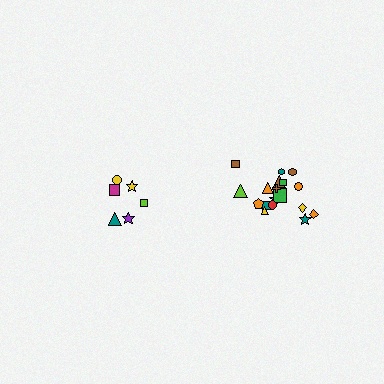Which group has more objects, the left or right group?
The right group.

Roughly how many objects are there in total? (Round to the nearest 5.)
Roughly 25 objects in total.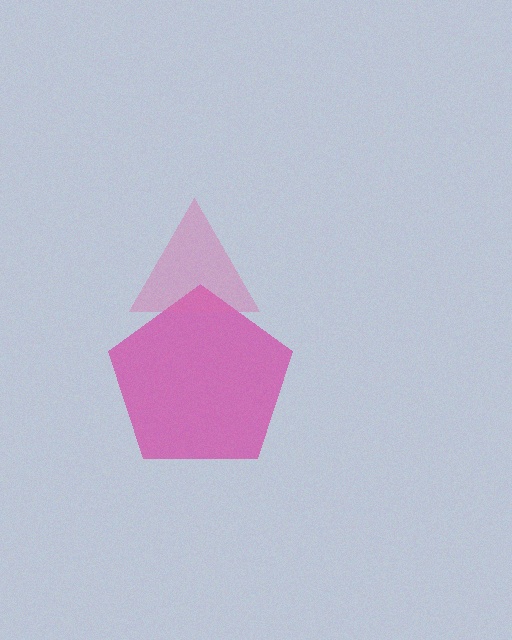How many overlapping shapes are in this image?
There are 2 overlapping shapes in the image.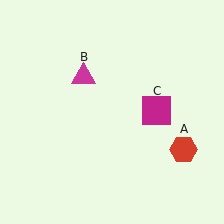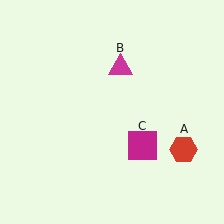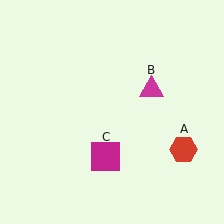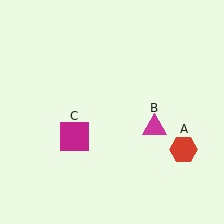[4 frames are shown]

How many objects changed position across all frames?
2 objects changed position: magenta triangle (object B), magenta square (object C).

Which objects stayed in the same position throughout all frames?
Red hexagon (object A) remained stationary.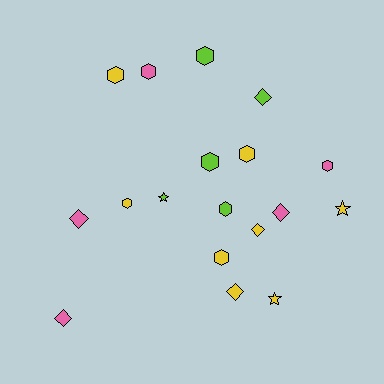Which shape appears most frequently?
Hexagon, with 9 objects.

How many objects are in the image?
There are 18 objects.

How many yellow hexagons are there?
There are 4 yellow hexagons.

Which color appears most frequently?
Yellow, with 8 objects.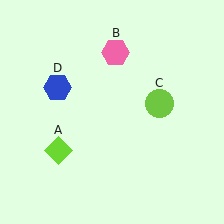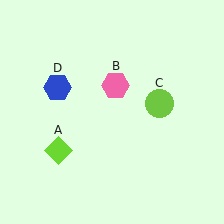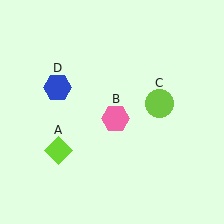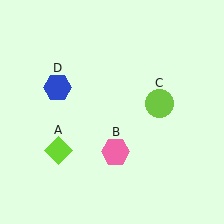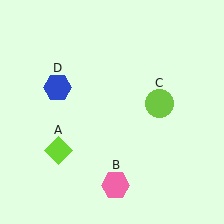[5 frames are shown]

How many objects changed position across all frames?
1 object changed position: pink hexagon (object B).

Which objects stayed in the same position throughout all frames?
Lime diamond (object A) and lime circle (object C) and blue hexagon (object D) remained stationary.